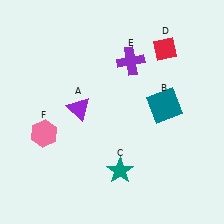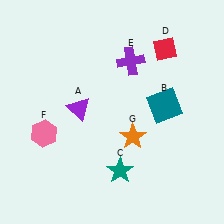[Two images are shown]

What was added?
An orange star (G) was added in Image 2.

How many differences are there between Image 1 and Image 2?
There is 1 difference between the two images.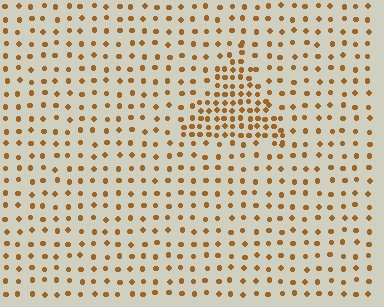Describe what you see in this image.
The image contains small brown elements arranged at two different densities. A triangle-shaped region is visible where the elements are more densely packed than the surrounding area.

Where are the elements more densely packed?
The elements are more densely packed inside the triangle boundary.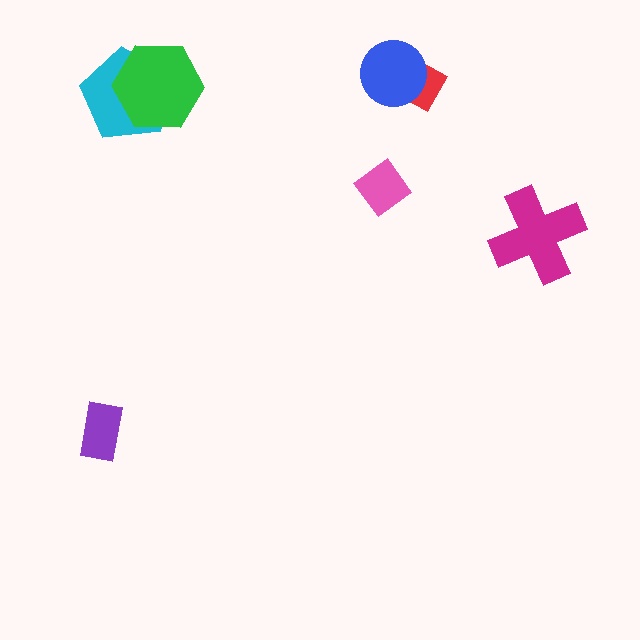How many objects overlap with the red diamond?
1 object overlaps with the red diamond.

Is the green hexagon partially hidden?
No, no other shape covers it.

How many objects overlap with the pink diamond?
0 objects overlap with the pink diamond.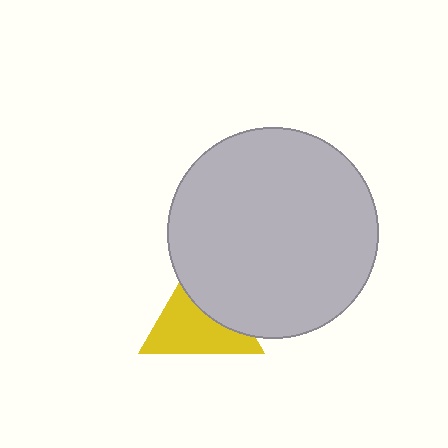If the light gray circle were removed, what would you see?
You would see the complete yellow triangle.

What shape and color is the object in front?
The object in front is a light gray circle.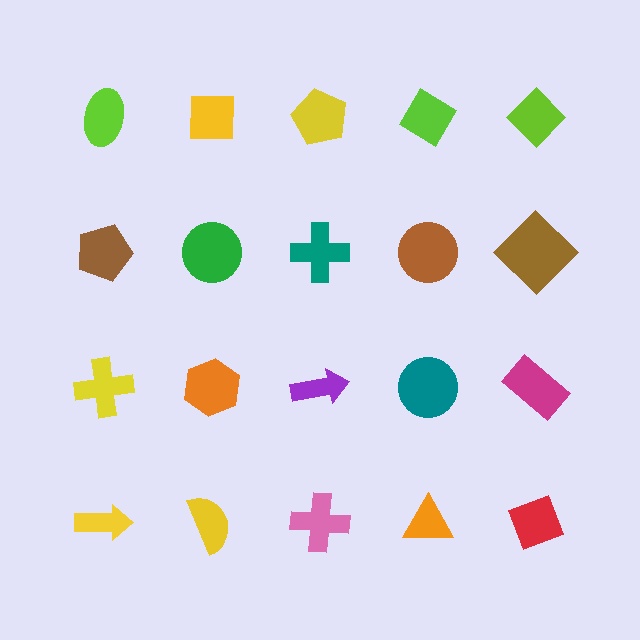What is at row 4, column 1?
A yellow arrow.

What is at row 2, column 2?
A green circle.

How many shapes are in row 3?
5 shapes.